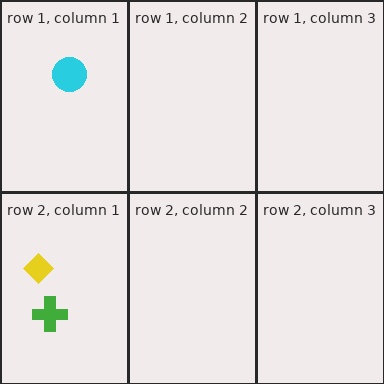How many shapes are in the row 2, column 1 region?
2.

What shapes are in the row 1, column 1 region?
The cyan circle.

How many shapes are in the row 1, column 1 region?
1.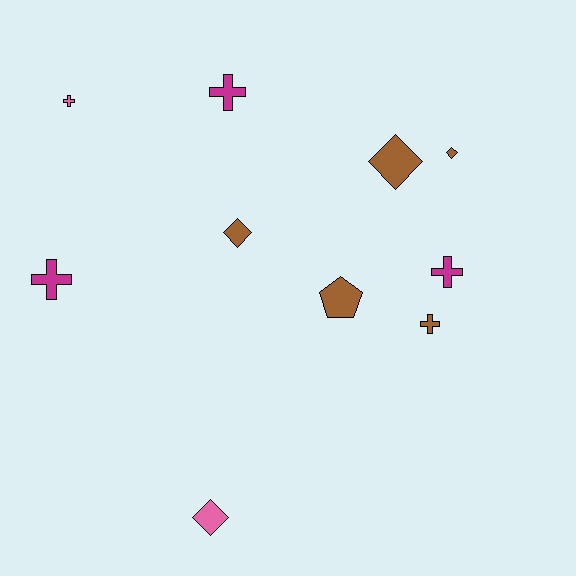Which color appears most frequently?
Brown, with 5 objects.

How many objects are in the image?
There are 10 objects.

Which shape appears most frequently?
Cross, with 5 objects.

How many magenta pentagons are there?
There are no magenta pentagons.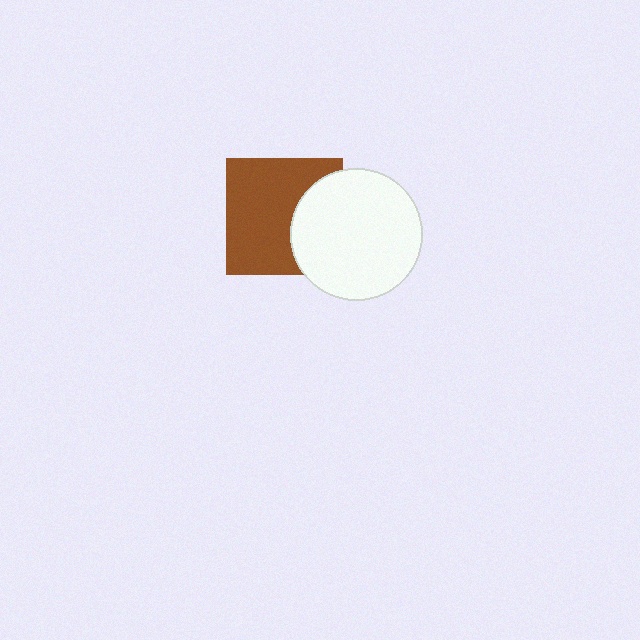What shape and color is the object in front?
The object in front is a white circle.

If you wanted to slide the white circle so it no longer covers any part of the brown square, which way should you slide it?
Slide it right — that is the most direct way to separate the two shapes.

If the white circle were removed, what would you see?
You would see the complete brown square.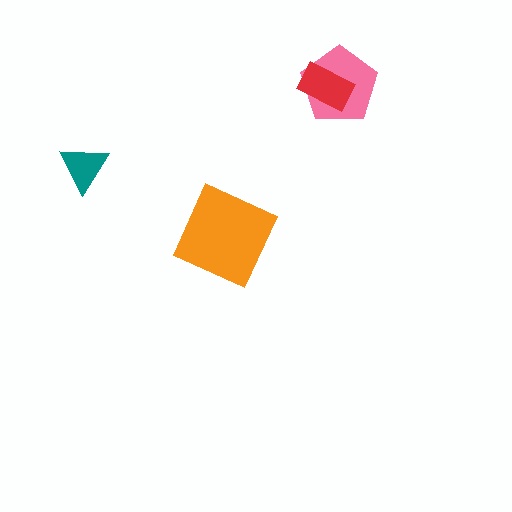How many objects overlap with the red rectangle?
1 object overlaps with the red rectangle.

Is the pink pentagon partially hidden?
Yes, it is partially covered by another shape.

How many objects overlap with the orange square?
0 objects overlap with the orange square.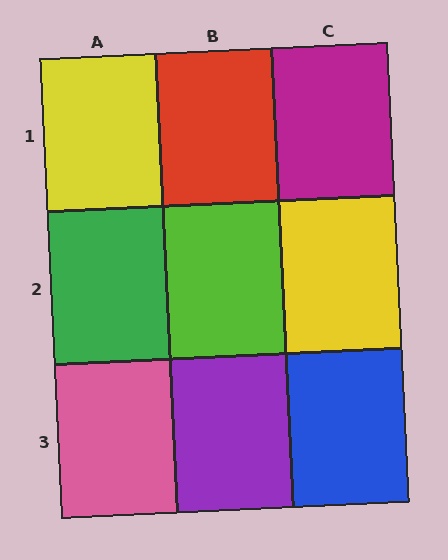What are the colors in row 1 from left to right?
Yellow, red, magenta.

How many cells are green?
1 cell is green.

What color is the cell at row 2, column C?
Yellow.